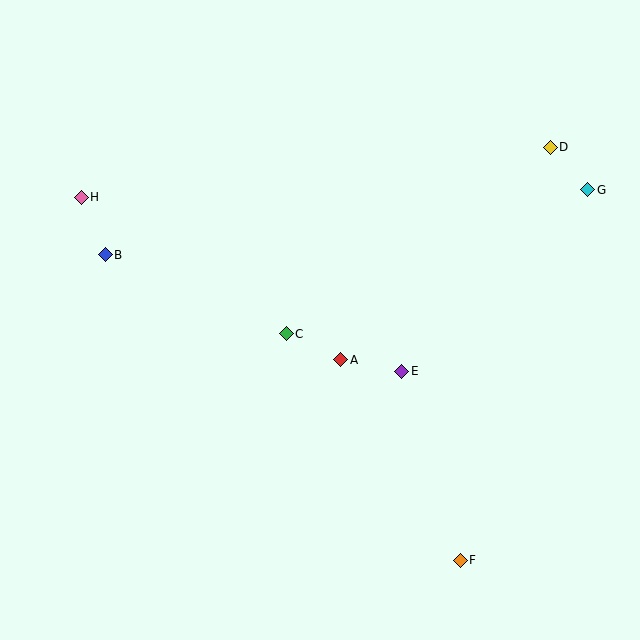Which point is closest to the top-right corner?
Point D is closest to the top-right corner.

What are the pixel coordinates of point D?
Point D is at (550, 147).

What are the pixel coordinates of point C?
Point C is at (286, 334).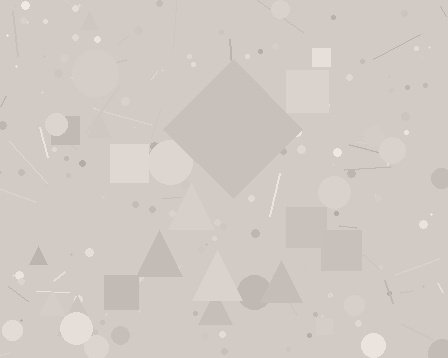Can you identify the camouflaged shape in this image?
The camouflaged shape is a diamond.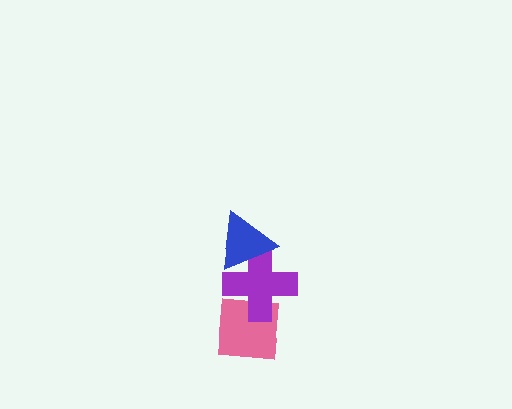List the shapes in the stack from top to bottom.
From top to bottom: the blue triangle, the purple cross, the pink square.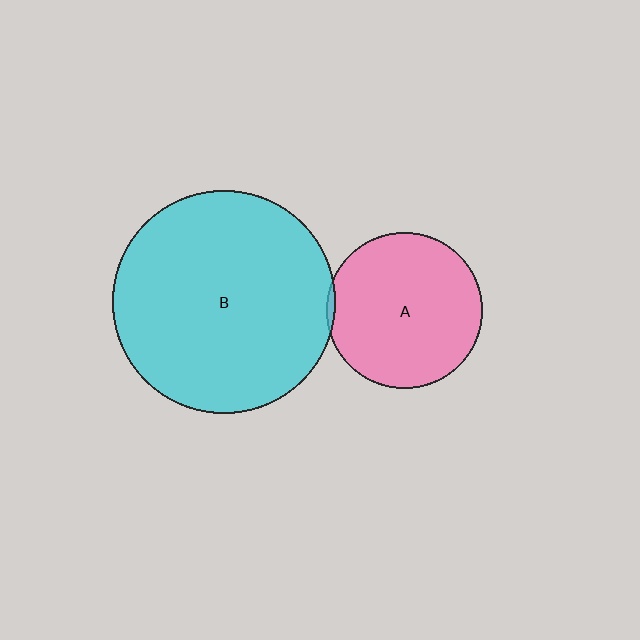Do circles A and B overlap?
Yes.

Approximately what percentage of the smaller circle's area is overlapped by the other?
Approximately 5%.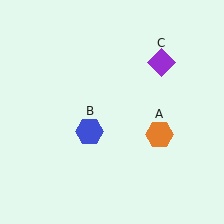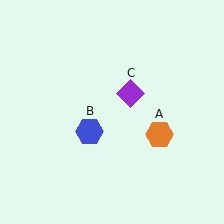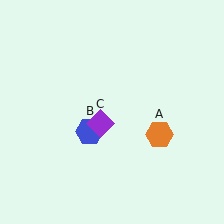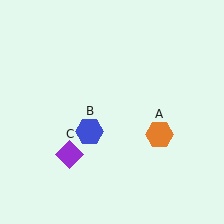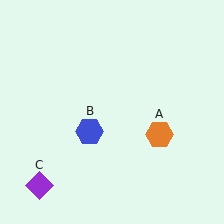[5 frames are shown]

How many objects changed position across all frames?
1 object changed position: purple diamond (object C).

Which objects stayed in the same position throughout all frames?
Orange hexagon (object A) and blue hexagon (object B) remained stationary.